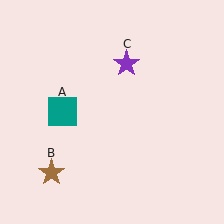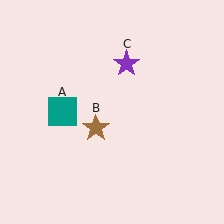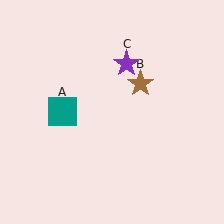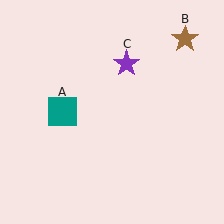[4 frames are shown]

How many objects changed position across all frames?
1 object changed position: brown star (object B).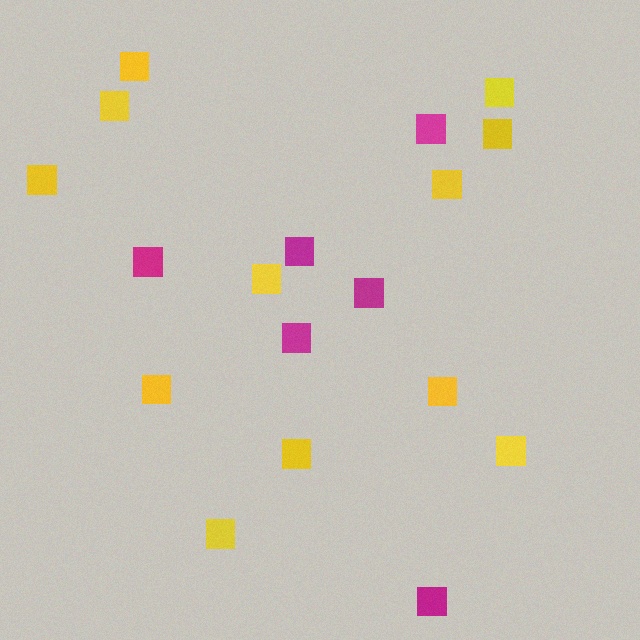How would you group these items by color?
There are 2 groups: one group of yellow squares (12) and one group of magenta squares (6).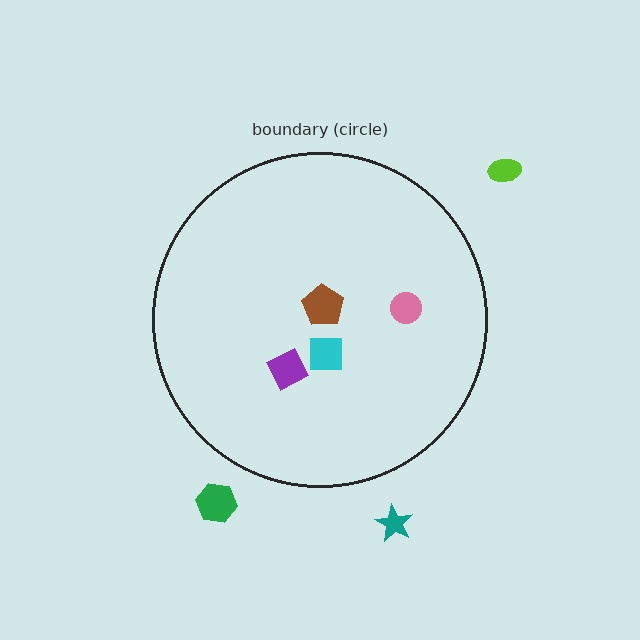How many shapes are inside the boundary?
4 inside, 3 outside.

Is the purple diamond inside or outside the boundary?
Inside.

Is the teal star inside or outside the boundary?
Outside.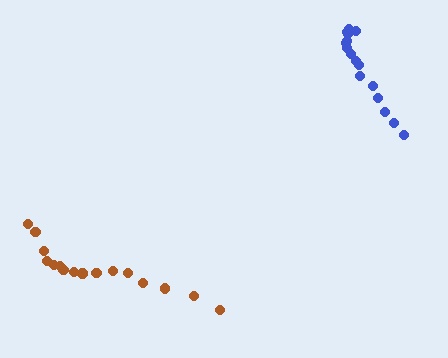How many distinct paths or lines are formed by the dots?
There are 2 distinct paths.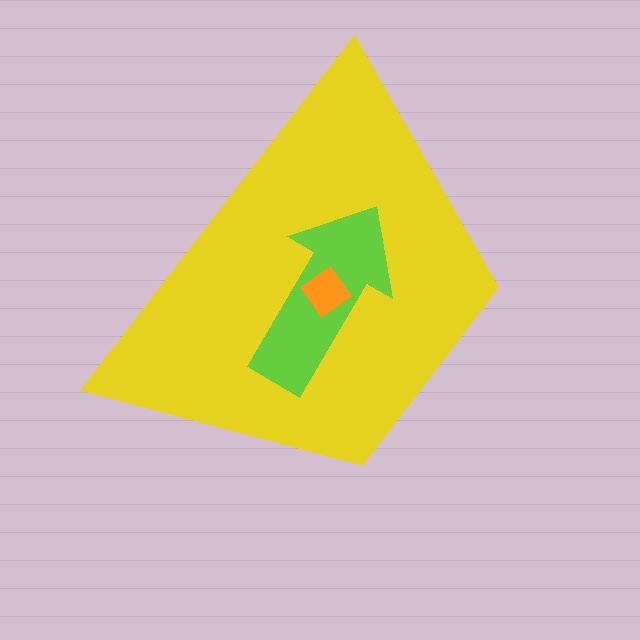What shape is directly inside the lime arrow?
The orange diamond.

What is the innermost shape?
The orange diamond.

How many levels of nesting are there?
3.